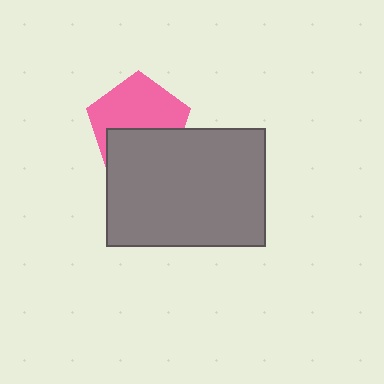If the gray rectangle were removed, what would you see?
You would see the complete pink pentagon.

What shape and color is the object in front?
The object in front is a gray rectangle.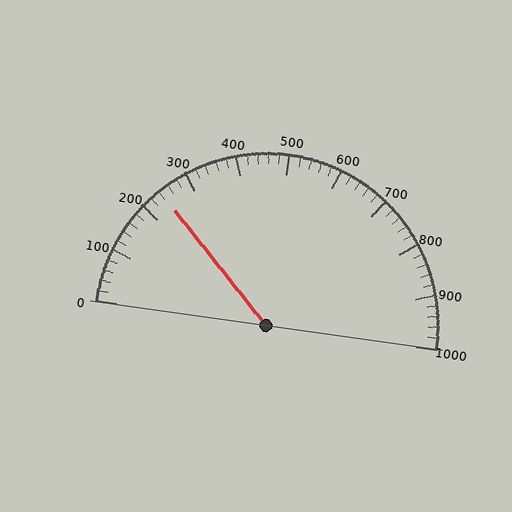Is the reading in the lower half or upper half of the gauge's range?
The reading is in the lower half of the range (0 to 1000).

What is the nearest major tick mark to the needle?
The nearest major tick mark is 200.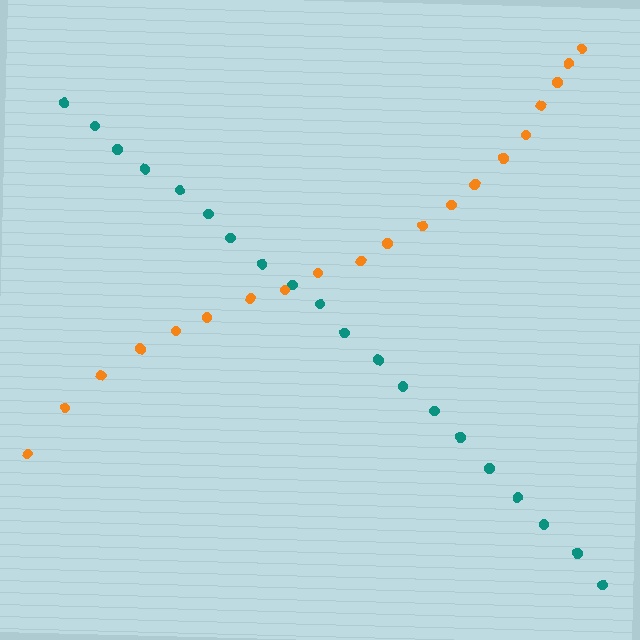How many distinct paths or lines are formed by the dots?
There are 2 distinct paths.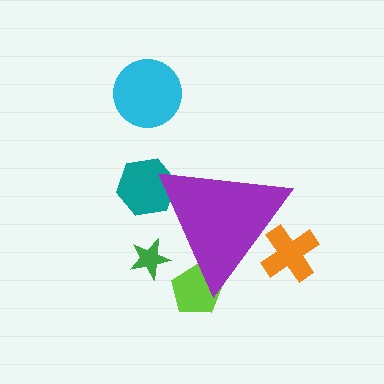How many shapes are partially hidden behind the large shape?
4 shapes are partially hidden.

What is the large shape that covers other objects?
A purple triangle.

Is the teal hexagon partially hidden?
Yes, the teal hexagon is partially hidden behind the purple triangle.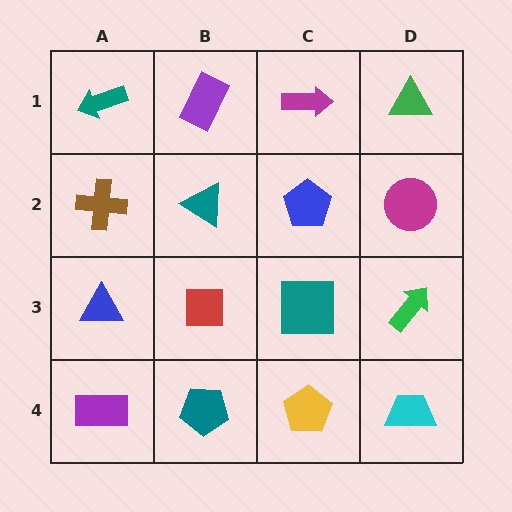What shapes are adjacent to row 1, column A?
A brown cross (row 2, column A), a purple rectangle (row 1, column B).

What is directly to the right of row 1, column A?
A purple rectangle.